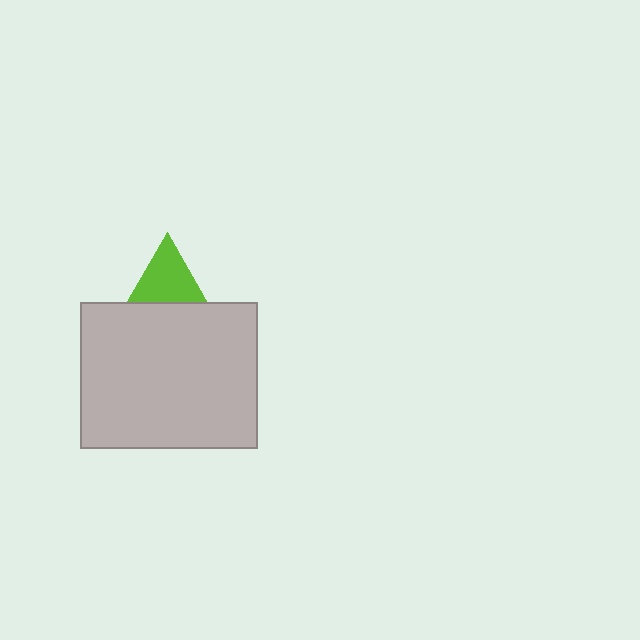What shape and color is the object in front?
The object in front is a light gray rectangle.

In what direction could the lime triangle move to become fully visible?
The lime triangle could move up. That would shift it out from behind the light gray rectangle entirely.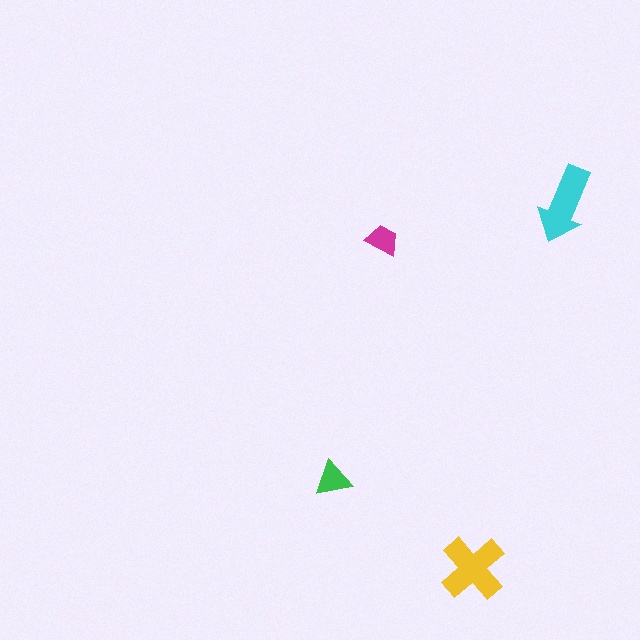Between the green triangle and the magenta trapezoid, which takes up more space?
The green triangle.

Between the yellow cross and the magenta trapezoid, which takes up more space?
The yellow cross.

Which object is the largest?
The yellow cross.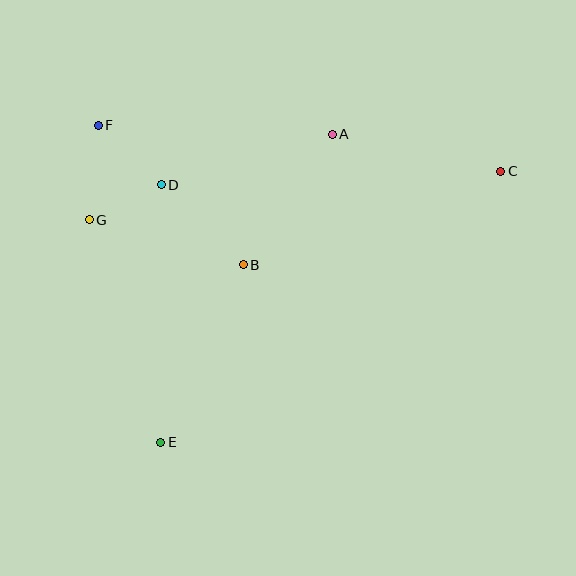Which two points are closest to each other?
Points D and G are closest to each other.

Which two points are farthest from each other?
Points C and E are farthest from each other.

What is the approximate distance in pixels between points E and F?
The distance between E and F is approximately 323 pixels.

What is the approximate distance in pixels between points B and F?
The distance between B and F is approximately 201 pixels.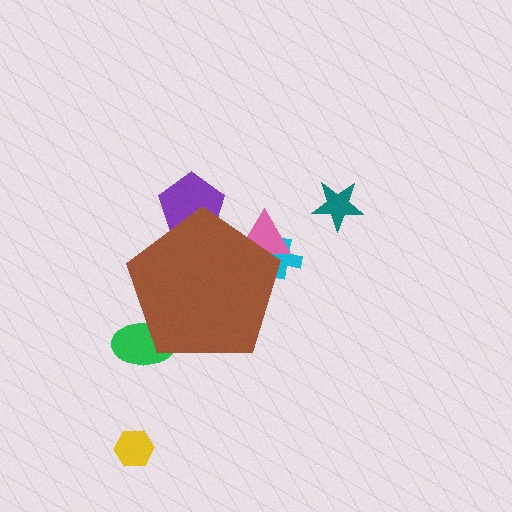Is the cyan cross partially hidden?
Yes, the cyan cross is partially hidden behind the brown pentagon.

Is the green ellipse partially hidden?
Yes, the green ellipse is partially hidden behind the brown pentagon.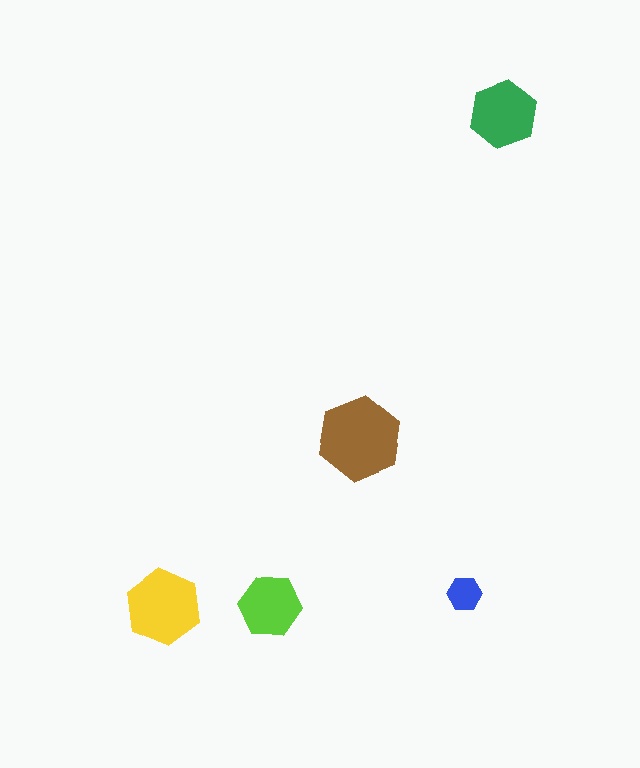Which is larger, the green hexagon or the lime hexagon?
The green one.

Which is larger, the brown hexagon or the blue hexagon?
The brown one.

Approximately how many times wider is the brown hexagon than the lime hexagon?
About 1.5 times wider.